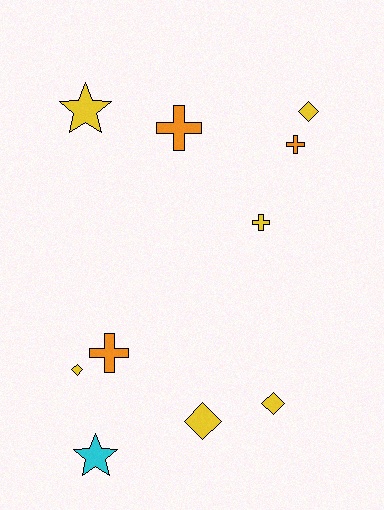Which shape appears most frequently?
Cross, with 4 objects.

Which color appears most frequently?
Yellow, with 6 objects.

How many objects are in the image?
There are 10 objects.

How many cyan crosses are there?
There are no cyan crosses.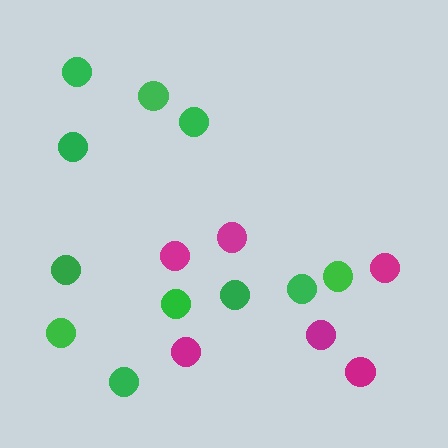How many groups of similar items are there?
There are 2 groups: one group of green circles (11) and one group of magenta circles (6).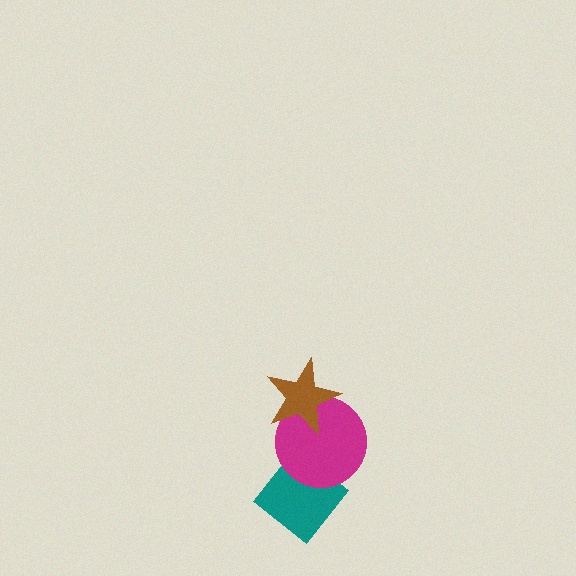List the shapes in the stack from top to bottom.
From top to bottom: the brown star, the magenta circle, the teal diamond.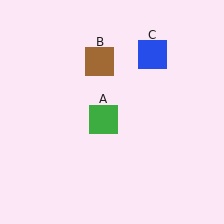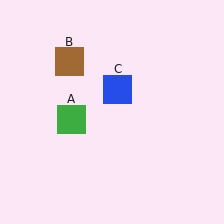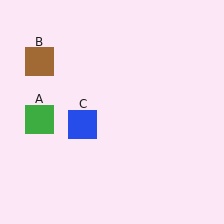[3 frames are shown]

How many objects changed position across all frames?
3 objects changed position: green square (object A), brown square (object B), blue square (object C).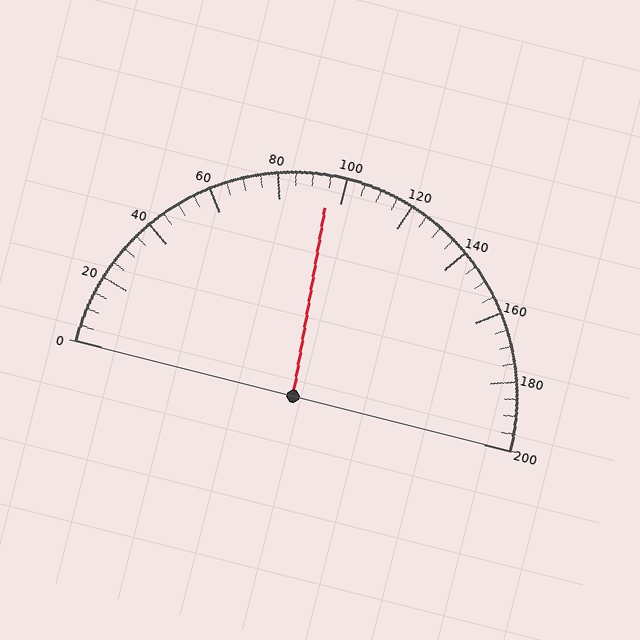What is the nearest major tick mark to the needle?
The nearest major tick mark is 100.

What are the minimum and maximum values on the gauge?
The gauge ranges from 0 to 200.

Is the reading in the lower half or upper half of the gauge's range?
The reading is in the lower half of the range (0 to 200).